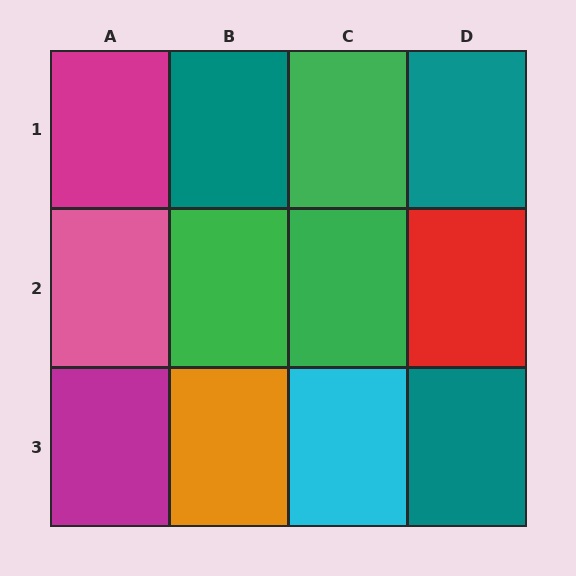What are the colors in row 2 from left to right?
Pink, green, green, red.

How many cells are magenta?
2 cells are magenta.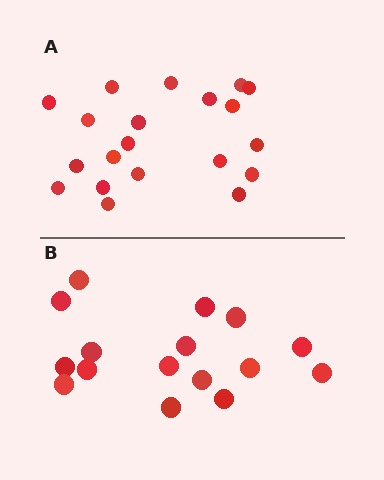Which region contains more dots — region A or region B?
Region A (the top region) has more dots.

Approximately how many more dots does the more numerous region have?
Region A has about 4 more dots than region B.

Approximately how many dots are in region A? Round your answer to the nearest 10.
About 20 dots.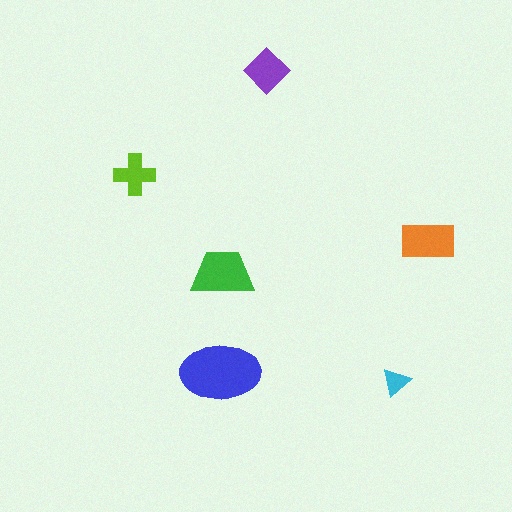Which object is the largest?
The blue ellipse.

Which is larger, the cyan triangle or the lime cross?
The lime cross.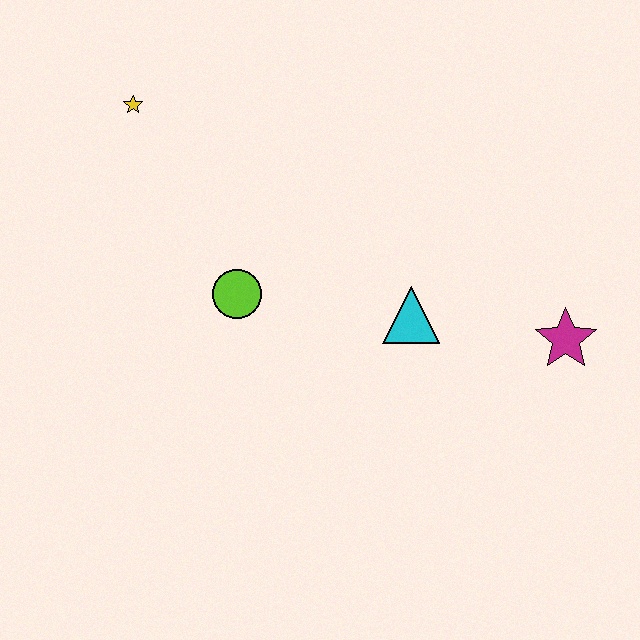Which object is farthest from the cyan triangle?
The yellow star is farthest from the cyan triangle.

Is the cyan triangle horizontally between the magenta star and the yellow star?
Yes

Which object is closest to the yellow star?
The lime circle is closest to the yellow star.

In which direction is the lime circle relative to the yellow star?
The lime circle is below the yellow star.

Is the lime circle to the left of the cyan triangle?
Yes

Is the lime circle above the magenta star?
Yes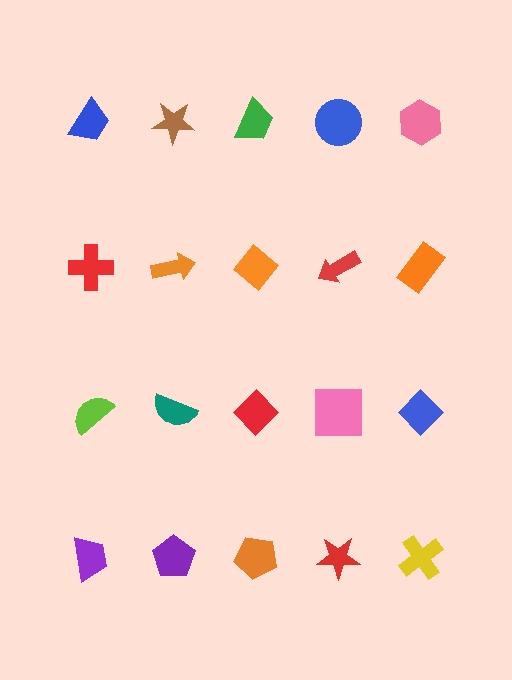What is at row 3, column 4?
A pink square.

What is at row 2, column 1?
A red cross.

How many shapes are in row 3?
5 shapes.